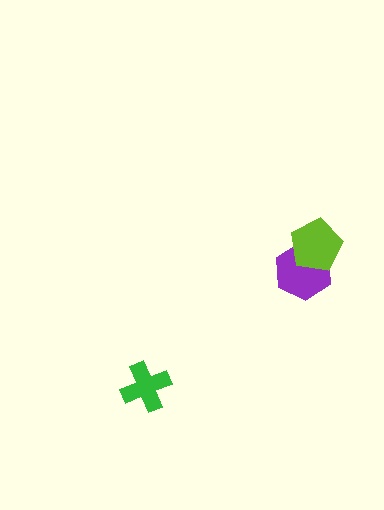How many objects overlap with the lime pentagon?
1 object overlaps with the lime pentagon.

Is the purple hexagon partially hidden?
Yes, it is partially covered by another shape.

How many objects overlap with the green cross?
0 objects overlap with the green cross.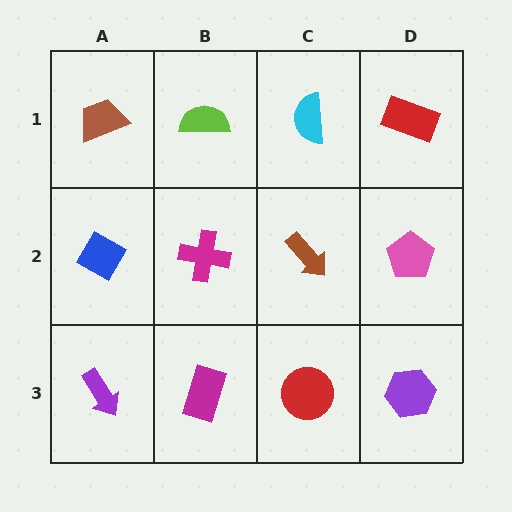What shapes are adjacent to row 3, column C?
A brown arrow (row 2, column C), a magenta rectangle (row 3, column B), a purple hexagon (row 3, column D).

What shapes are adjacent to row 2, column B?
A lime semicircle (row 1, column B), a magenta rectangle (row 3, column B), a blue diamond (row 2, column A), a brown arrow (row 2, column C).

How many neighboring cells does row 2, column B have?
4.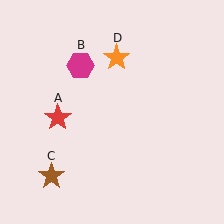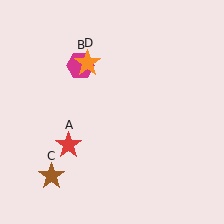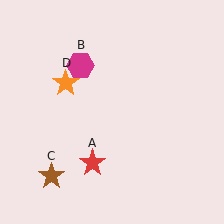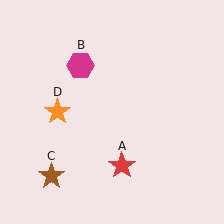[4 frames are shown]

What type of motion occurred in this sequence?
The red star (object A), orange star (object D) rotated counterclockwise around the center of the scene.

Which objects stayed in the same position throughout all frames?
Magenta hexagon (object B) and brown star (object C) remained stationary.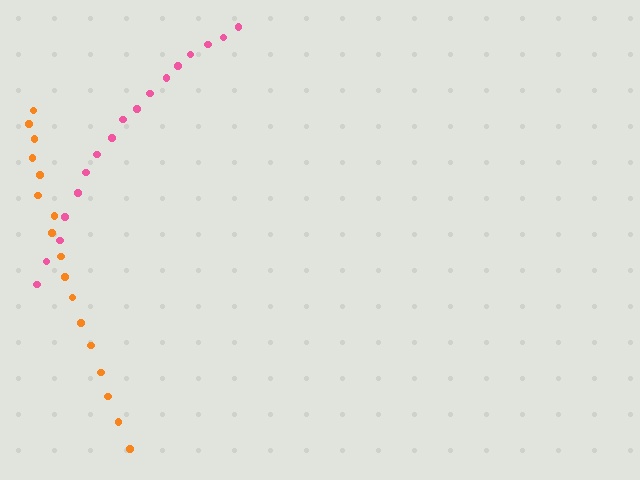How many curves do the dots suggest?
There are 2 distinct paths.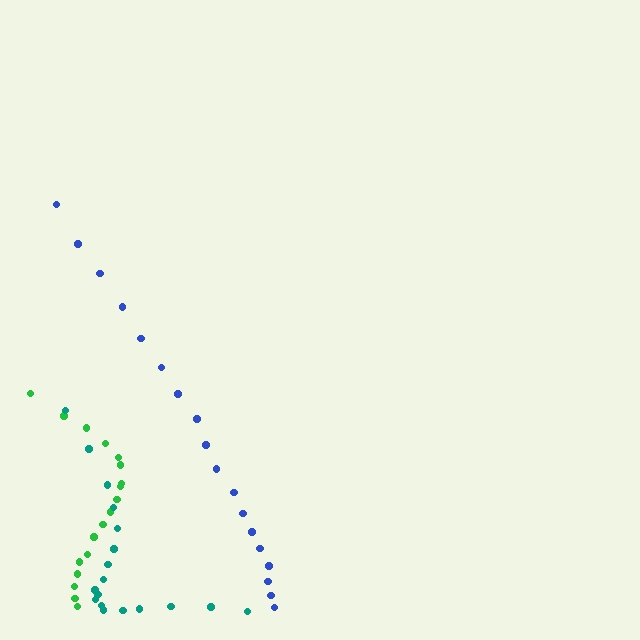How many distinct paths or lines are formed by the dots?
There are 3 distinct paths.